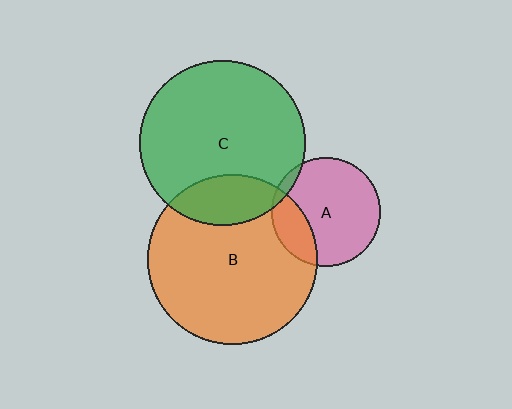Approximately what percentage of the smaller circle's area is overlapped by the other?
Approximately 5%.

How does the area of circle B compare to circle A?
Approximately 2.4 times.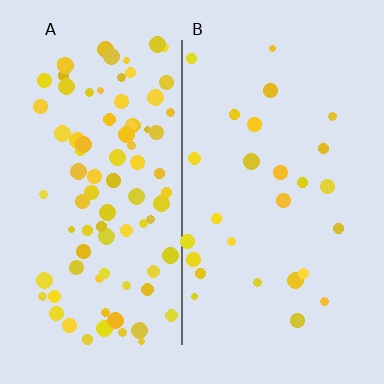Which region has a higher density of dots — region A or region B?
A (the left).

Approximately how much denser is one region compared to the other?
Approximately 3.6× — region A over region B.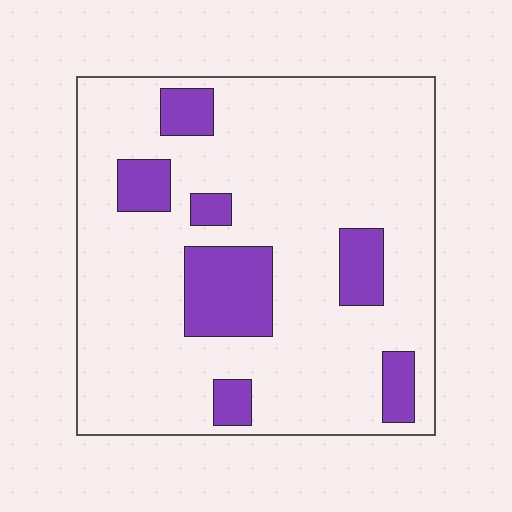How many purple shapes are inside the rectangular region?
7.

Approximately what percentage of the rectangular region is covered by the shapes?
Approximately 15%.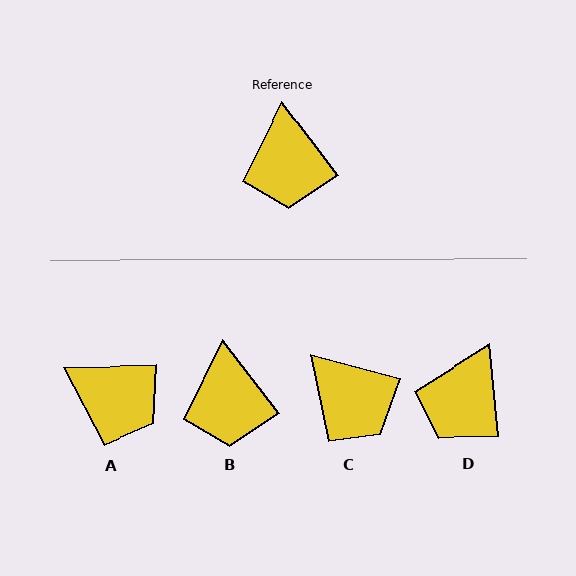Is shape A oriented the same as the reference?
No, it is off by about 54 degrees.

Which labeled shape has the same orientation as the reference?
B.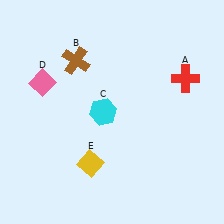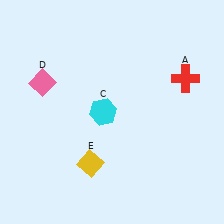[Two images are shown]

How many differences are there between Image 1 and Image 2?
There is 1 difference between the two images.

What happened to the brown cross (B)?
The brown cross (B) was removed in Image 2. It was in the top-left area of Image 1.